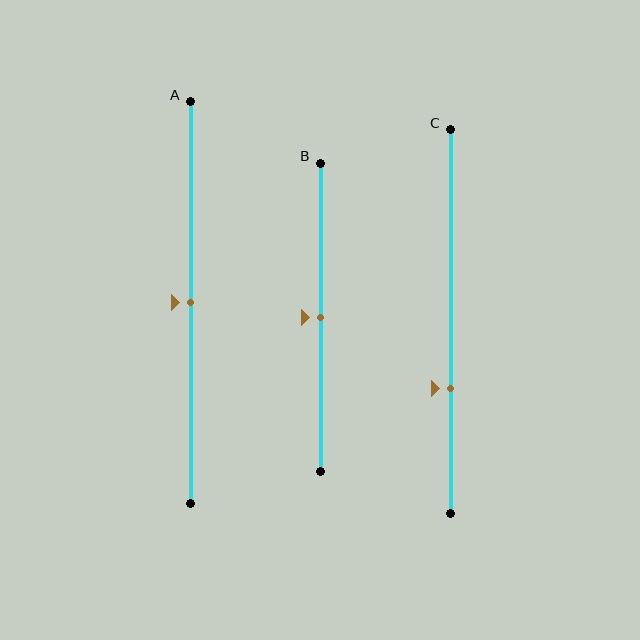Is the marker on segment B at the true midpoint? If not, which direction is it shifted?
Yes, the marker on segment B is at the true midpoint.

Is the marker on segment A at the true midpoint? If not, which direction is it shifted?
Yes, the marker on segment A is at the true midpoint.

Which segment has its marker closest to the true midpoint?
Segment A has its marker closest to the true midpoint.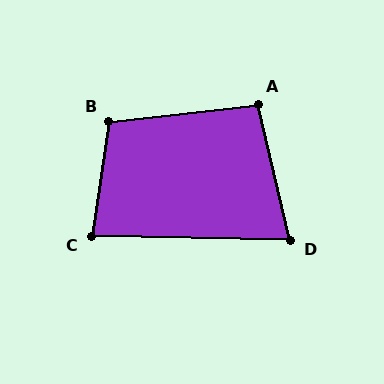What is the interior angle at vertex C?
Approximately 83 degrees (acute).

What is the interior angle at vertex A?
Approximately 97 degrees (obtuse).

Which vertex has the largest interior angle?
B, at approximately 104 degrees.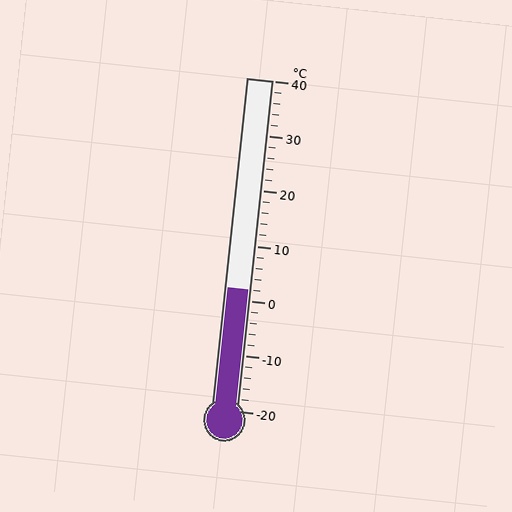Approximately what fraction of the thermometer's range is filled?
The thermometer is filled to approximately 35% of its range.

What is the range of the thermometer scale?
The thermometer scale ranges from -20°C to 40°C.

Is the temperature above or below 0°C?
The temperature is above 0°C.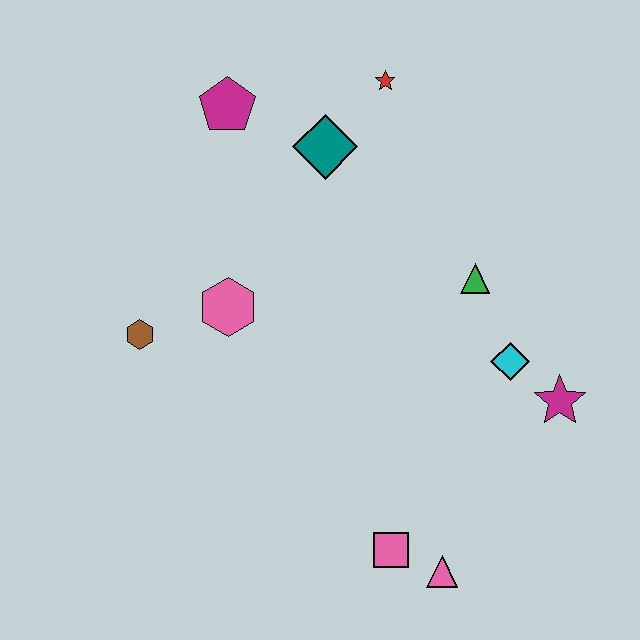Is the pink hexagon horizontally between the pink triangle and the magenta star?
No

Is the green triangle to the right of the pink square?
Yes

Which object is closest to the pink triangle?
The pink square is closest to the pink triangle.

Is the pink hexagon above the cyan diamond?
Yes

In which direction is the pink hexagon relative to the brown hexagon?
The pink hexagon is to the right of the brown hexagon.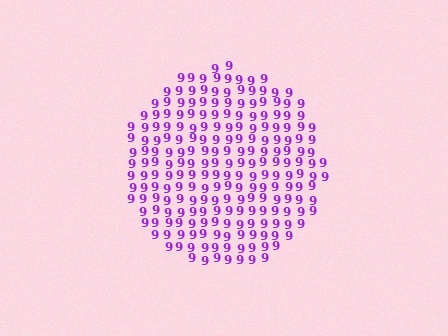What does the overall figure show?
The overall figure shows a circle.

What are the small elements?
The small elements are digit 9's.